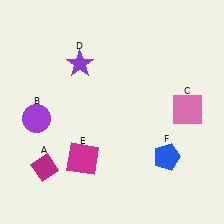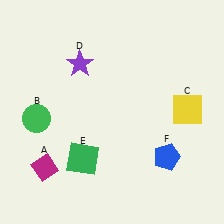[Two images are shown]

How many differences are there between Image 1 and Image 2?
There are 3 differences between the two images.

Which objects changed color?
B changed from purple to green. C changed from pink to yellow. E changed from magenta to green.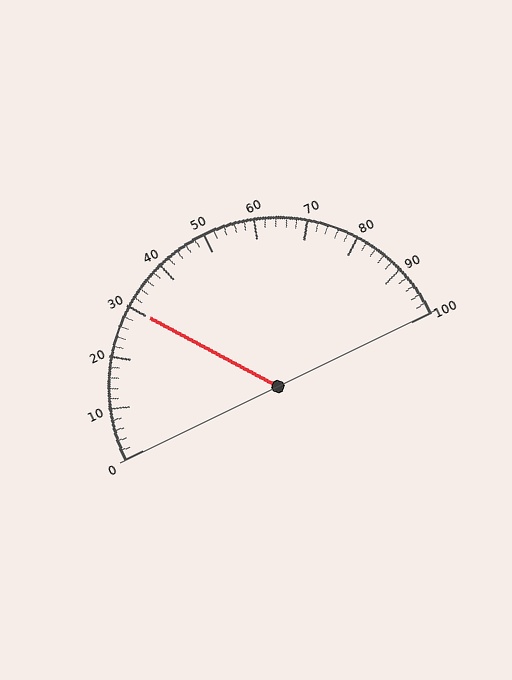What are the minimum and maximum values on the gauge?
The gauge ranges from 0 to 100.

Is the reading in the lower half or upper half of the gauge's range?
The reading is in the lower half of the range (0 to 100).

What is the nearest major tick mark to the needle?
The nearest major tick mark is 30.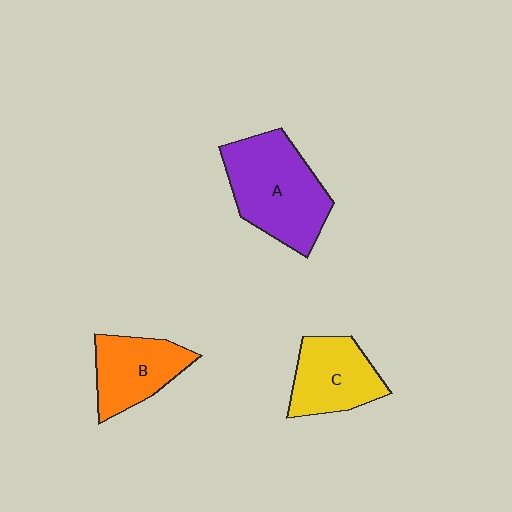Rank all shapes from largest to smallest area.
From largest to smallest: A (purple), C (yellow), B (orange).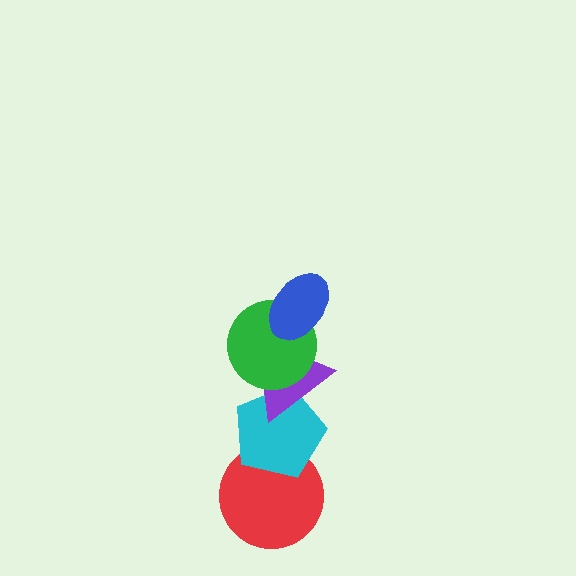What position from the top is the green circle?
The green circle is 2nd from the top.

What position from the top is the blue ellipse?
The blue ellipse is 1st from the top.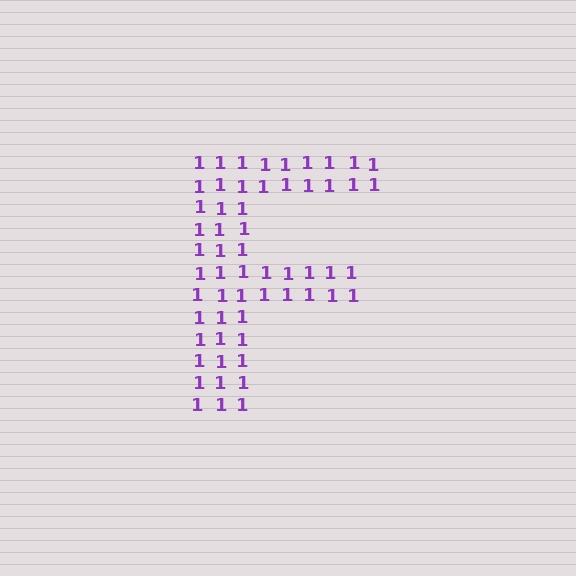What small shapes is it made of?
It is made of small digit 1's.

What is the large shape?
The large shape is the letter F.